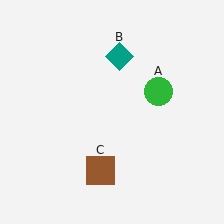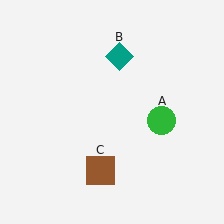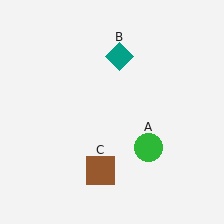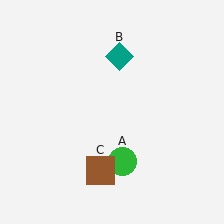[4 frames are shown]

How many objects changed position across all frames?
1 object changed position: green circle (object A).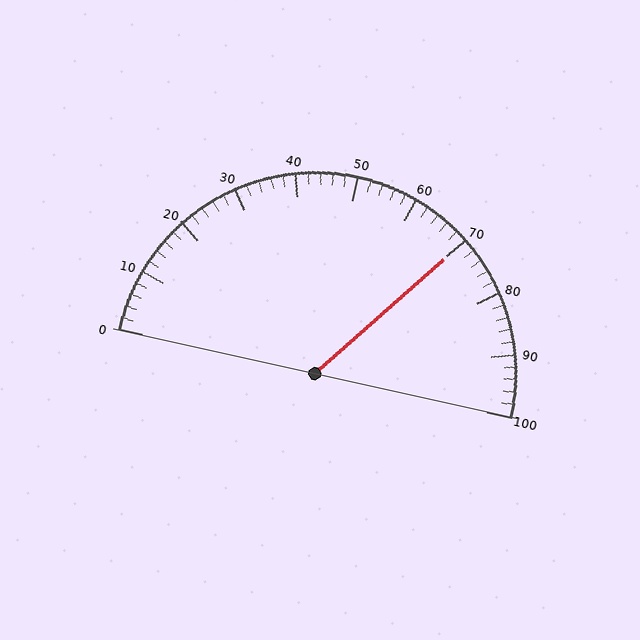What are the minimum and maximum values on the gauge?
The gauge ranges from 0 to 100.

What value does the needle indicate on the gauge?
The needle indicates approximately 70.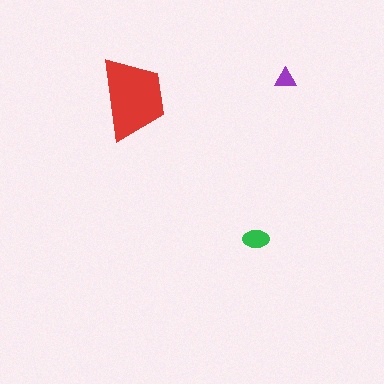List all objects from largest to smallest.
The red trapezoid, the green ellipse, the purple triangle.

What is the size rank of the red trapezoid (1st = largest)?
1st.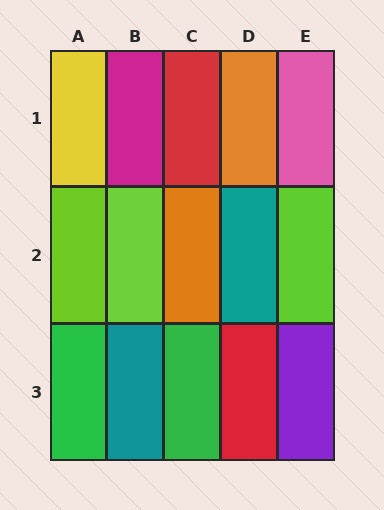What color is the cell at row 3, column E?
Purple.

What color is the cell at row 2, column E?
Lime.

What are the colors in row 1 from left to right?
Yellow, magenta, red, orange, pink.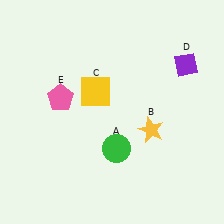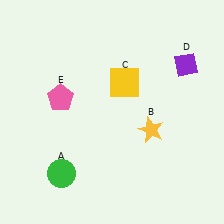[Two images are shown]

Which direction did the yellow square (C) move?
The yellow square (C) moved right.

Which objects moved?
The objects that moved are: the green circle (A), the yellow square (C).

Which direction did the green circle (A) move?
The green circle (A) moved left.